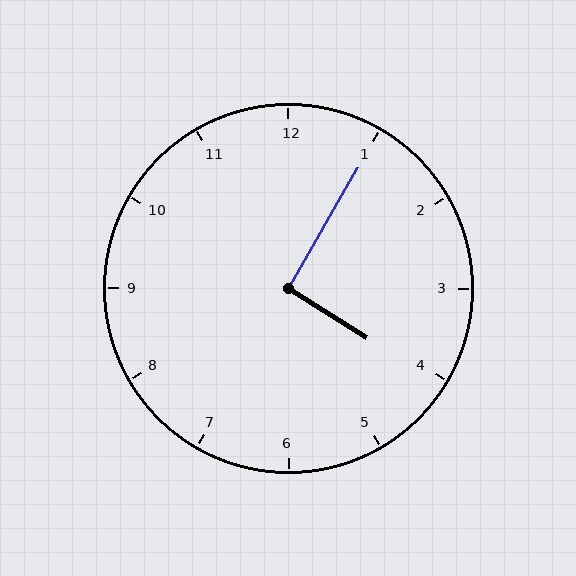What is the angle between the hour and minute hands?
Approximately 92 degrees.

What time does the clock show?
4:05.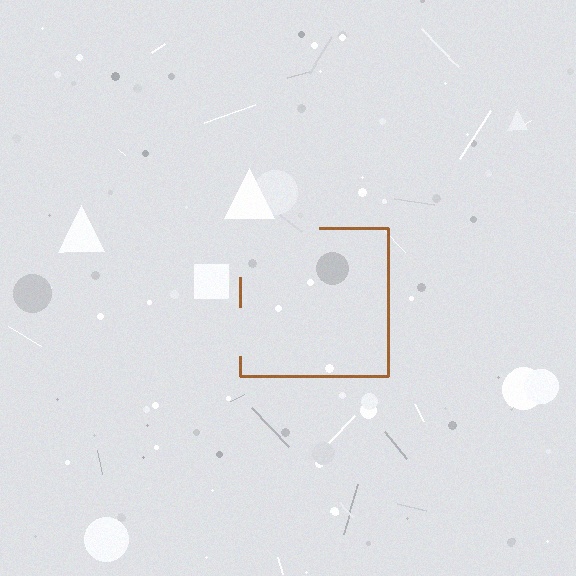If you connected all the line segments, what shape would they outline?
They would outline a square.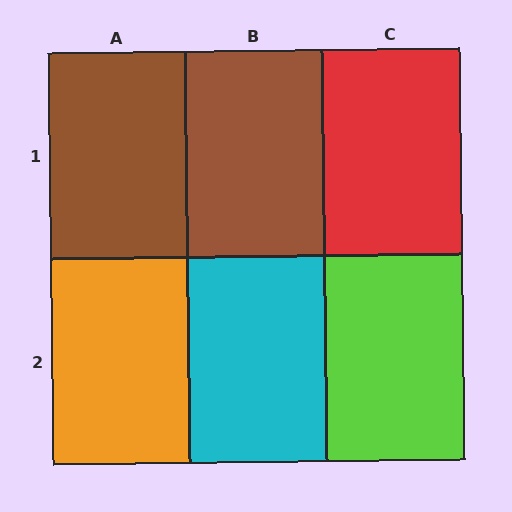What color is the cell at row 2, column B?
Cyan.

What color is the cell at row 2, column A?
Orange.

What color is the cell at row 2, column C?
Lime.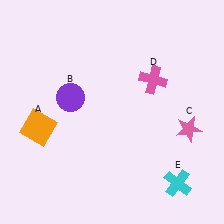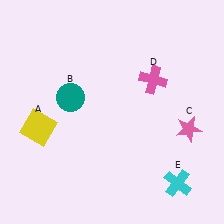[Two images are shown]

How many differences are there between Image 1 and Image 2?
There are 2 differences between the two images.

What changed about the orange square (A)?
In Image 1, A is orange. In Image 2, it changed to yellow.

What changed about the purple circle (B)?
In Image 1, B is purple. In Image 2, it changed to teal.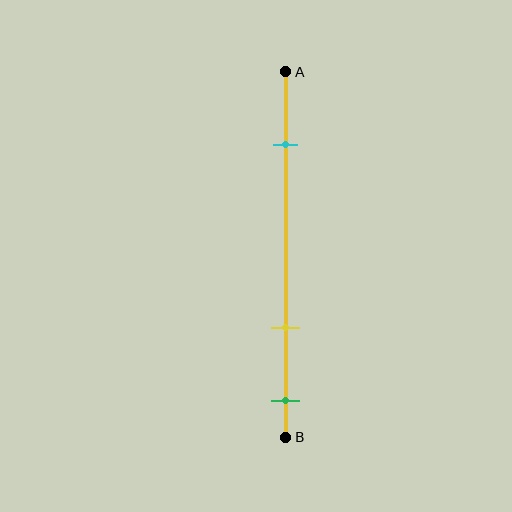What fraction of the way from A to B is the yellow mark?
The yellow mark is approximately 70% (0.7) of the way from A to B.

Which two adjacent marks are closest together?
The yellow and green marks are the closest adjacent pair.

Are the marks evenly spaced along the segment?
No, the marks are not evenly spaced.